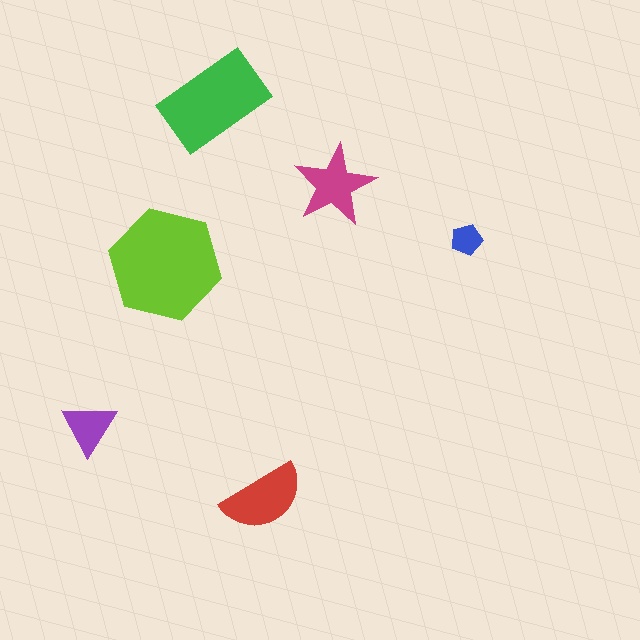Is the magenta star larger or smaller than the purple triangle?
Larger.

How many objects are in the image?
There are 6 objects in the image.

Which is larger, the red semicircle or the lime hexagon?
The lime hexagon.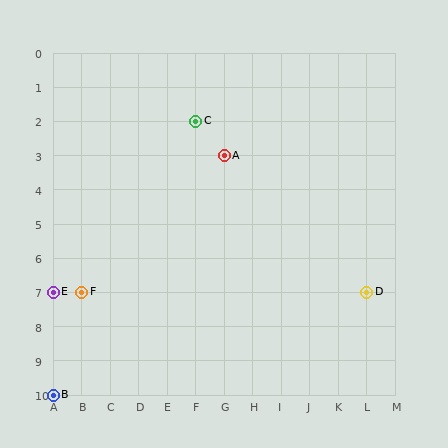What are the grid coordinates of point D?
Point D is at grid coordinates (L, 7).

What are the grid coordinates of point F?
Point F is at grid coordinates (B, 7).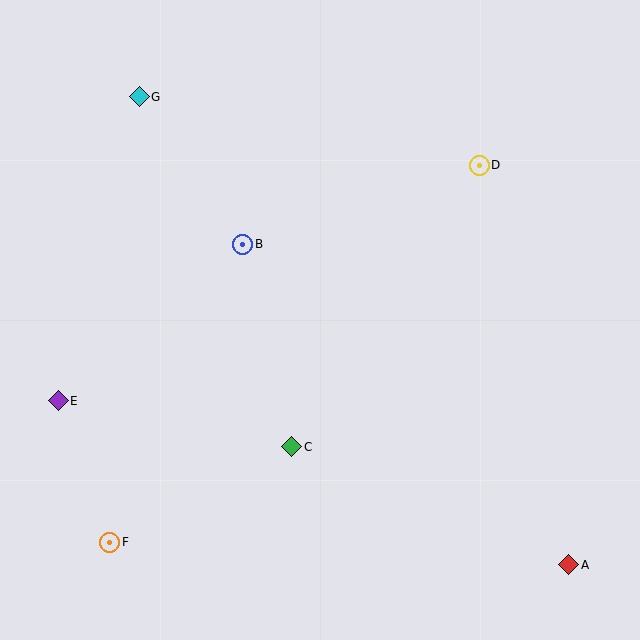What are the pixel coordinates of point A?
Point A is at (569, 565).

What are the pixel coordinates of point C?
Point C is at (292, 447).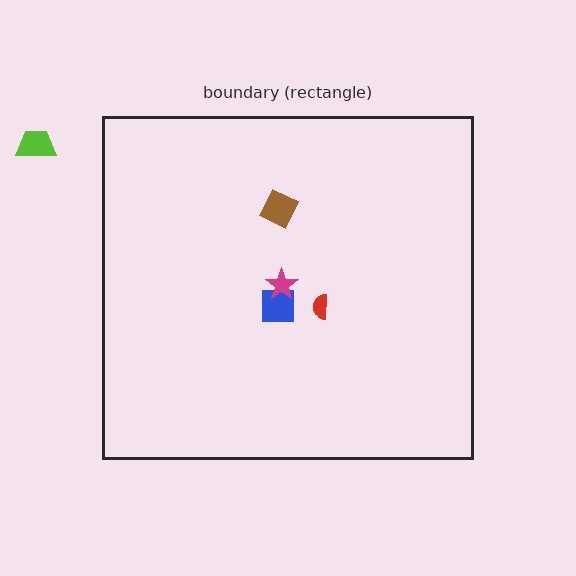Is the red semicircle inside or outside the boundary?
Inside.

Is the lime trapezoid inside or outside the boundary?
Outside.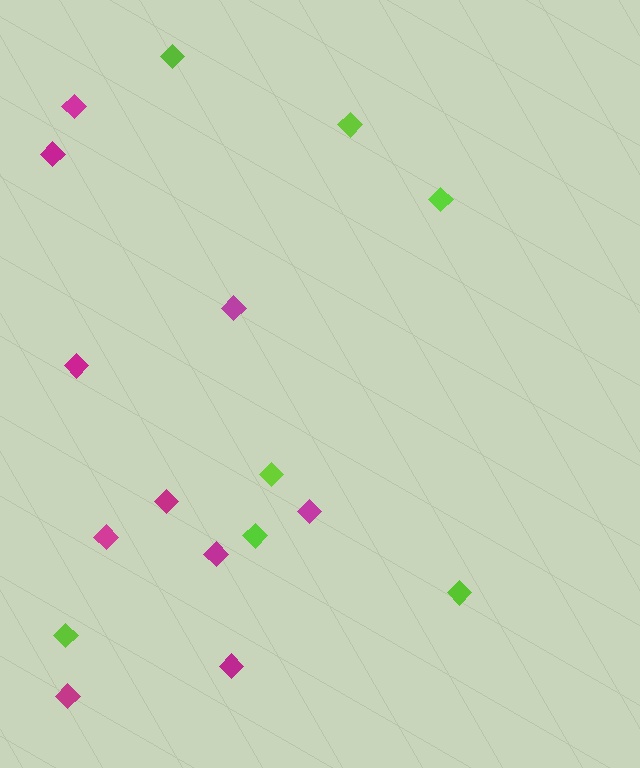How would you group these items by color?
There are 2 groups: one group of magenta diamonds (10) and one group of lime diamonds (7).